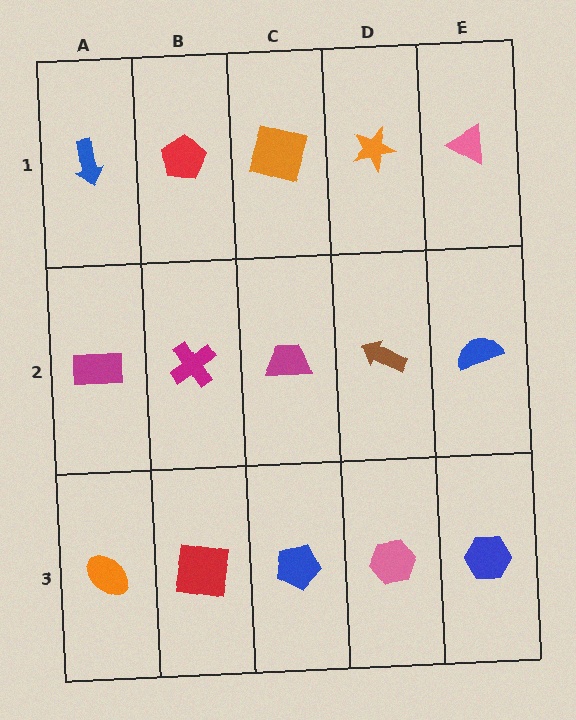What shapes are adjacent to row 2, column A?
A blue arrow (row 1, column A), an orange ellipse (row 3, column A), a magenta cross (row 2, column B).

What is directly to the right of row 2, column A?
A magenta cross.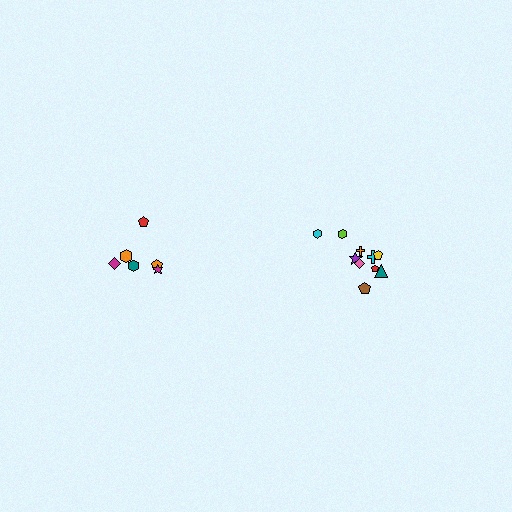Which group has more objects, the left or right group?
The right group.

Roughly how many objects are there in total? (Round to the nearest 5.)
Roughly 15 objects in total.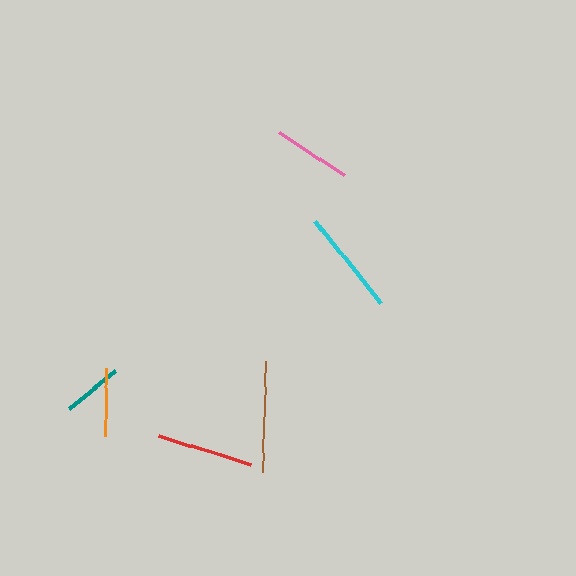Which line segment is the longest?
The brown line is the longest at approximately 111 pixels.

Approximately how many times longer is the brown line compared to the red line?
The brown line is approximately 1.2 times the length of the red line.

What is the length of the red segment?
The red segment is approximately 96 pixels long.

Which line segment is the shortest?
The teal line is the shortest at approximately 61 pixels.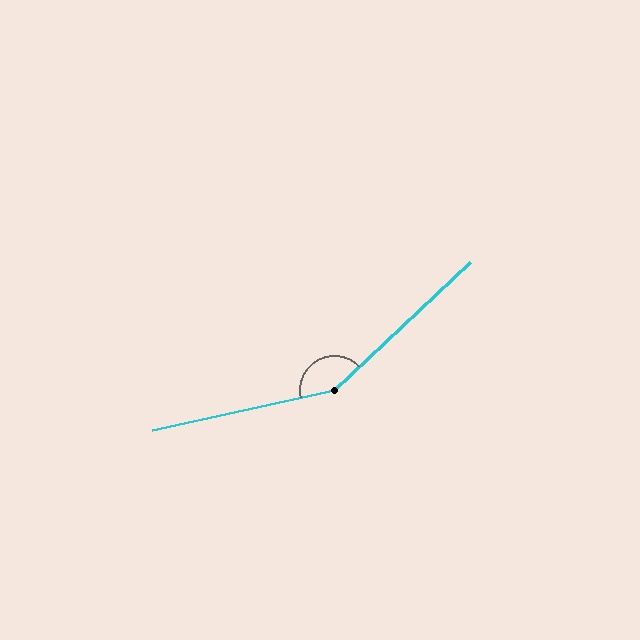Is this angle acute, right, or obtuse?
It is obtuse.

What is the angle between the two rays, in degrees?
Approximately 149 degrees.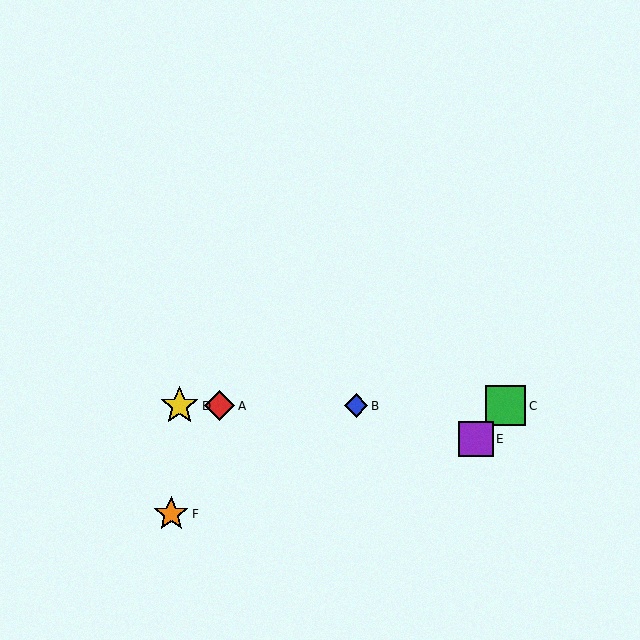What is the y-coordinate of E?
Object E is at y≈439.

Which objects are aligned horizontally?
Objects A, B, C, D are aligned horizontally.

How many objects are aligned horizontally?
4 objects (A, B, C, D) are aligned horizontally.